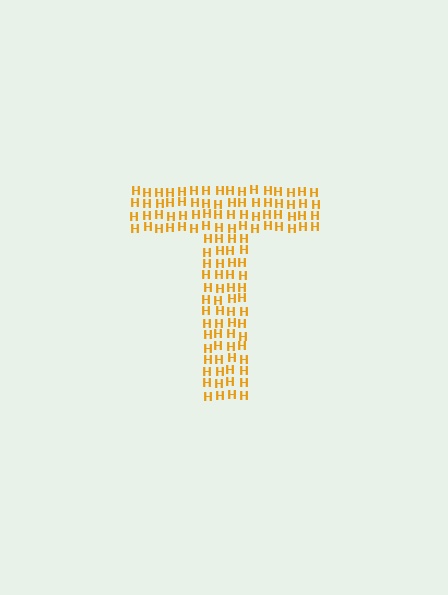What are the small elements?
The small elements are letter H's.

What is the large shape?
The large shape is the letter T.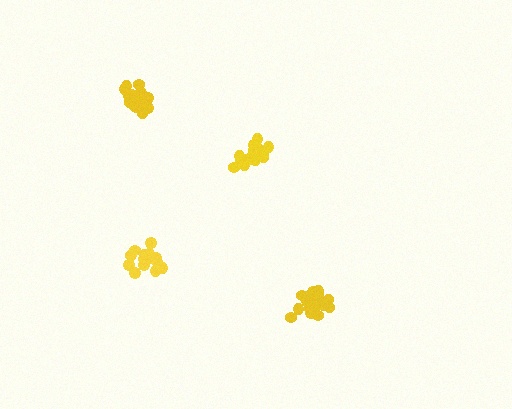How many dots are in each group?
Group 1: 21 dots, Group 2: 16 dots, Group 3: 20 dots, Group 4: 21 dots (78 total).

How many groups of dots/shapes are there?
There are 4 groups.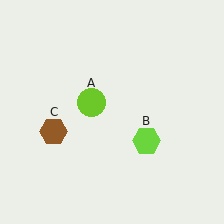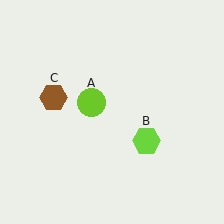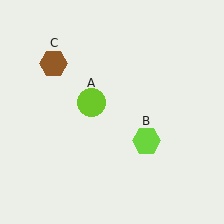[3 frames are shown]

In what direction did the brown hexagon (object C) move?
The brown hexagon (object C) moved up.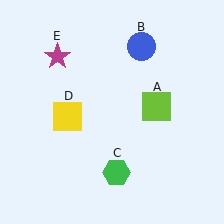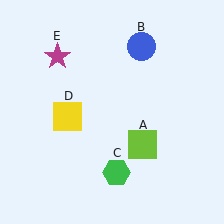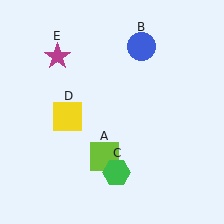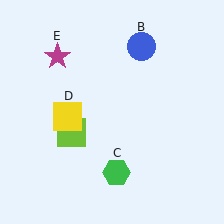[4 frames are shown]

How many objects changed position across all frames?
1 object changed position: lime square (object A).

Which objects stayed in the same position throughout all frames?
Blue circle (object B) and green hexagon (object C) and yellow square (object D) and magenta star (object E) remained stationary.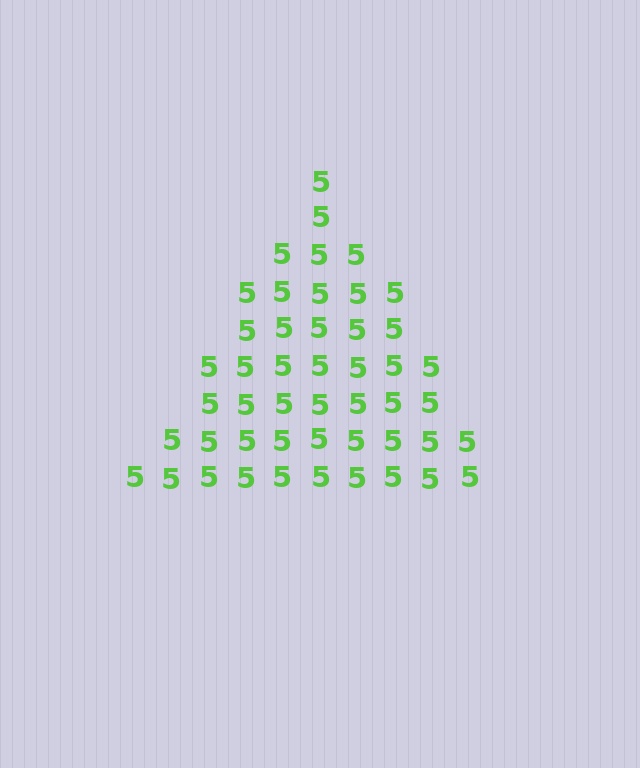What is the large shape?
The large shape is a triangle.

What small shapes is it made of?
It is made of small digit 5's.